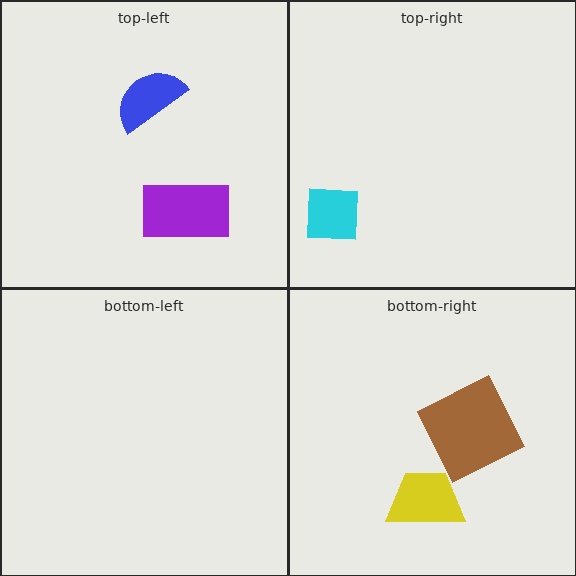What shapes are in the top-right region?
The cyan square.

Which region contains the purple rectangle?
The top-left region.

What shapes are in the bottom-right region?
The yellow trapezoid, the brown square.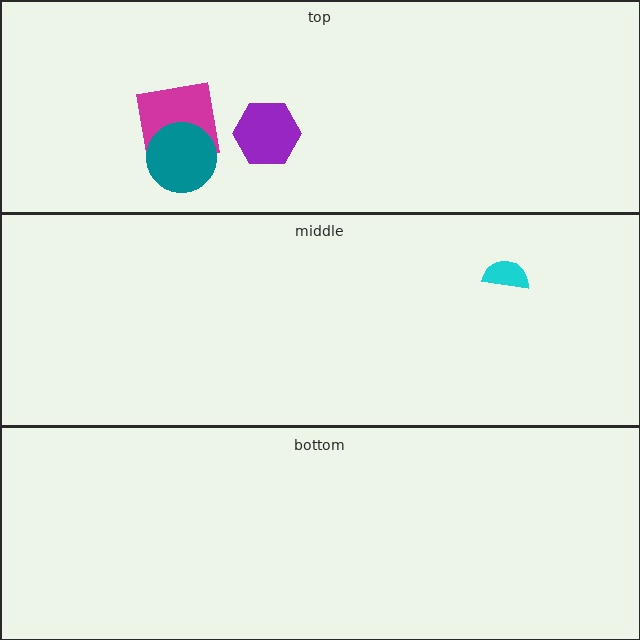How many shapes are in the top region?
3.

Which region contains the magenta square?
The top region.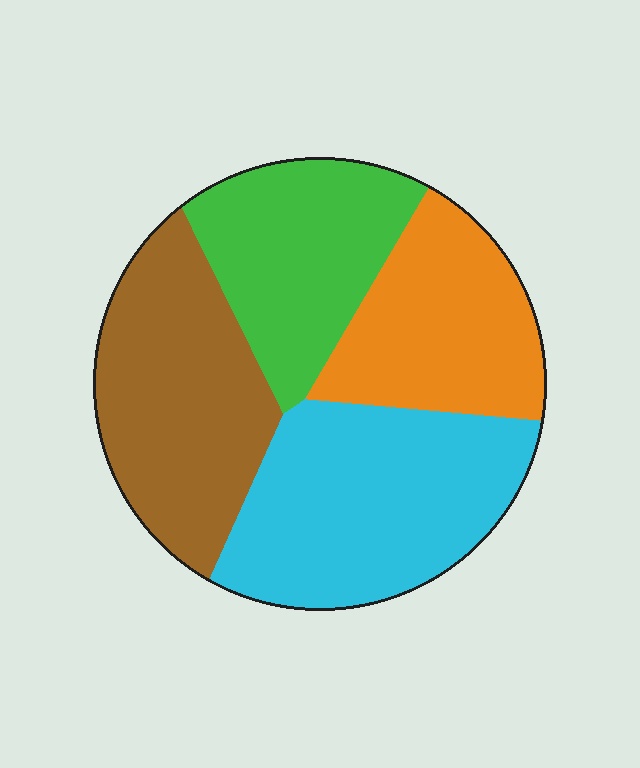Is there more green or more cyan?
Cyan.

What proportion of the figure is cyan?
Cyan covers around 30% of the figure.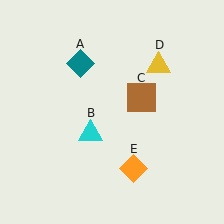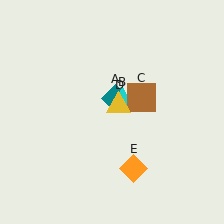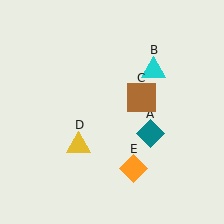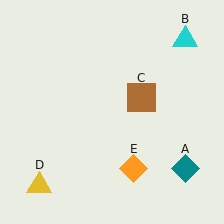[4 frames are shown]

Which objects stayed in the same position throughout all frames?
Brown square (object C) and orange diamond (object E) remained stationary.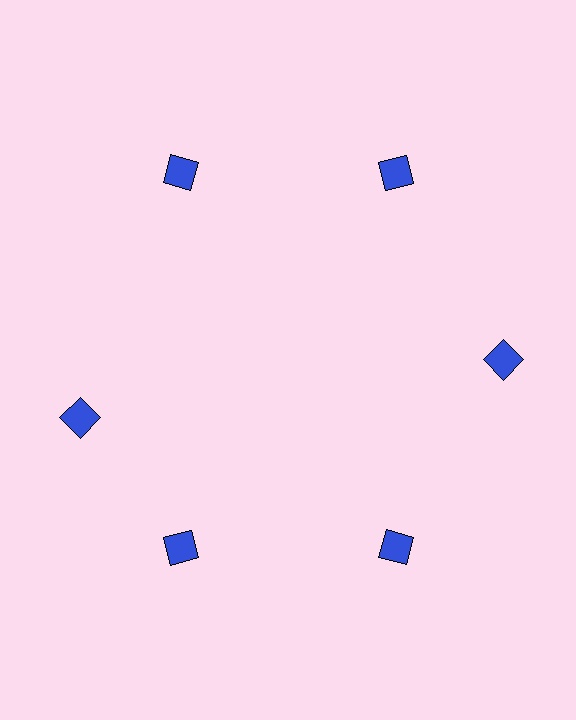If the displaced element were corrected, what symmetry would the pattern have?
It would have 6-fold rotational symmetry — the pattern would map onto itself every 60 degrees.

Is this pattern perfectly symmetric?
No. The 6 blue squares are arranged in a ring, but one element near the 9 o'clock position is rotated out of alignment along the ring, breaking the 6-fold rotational symmetry.